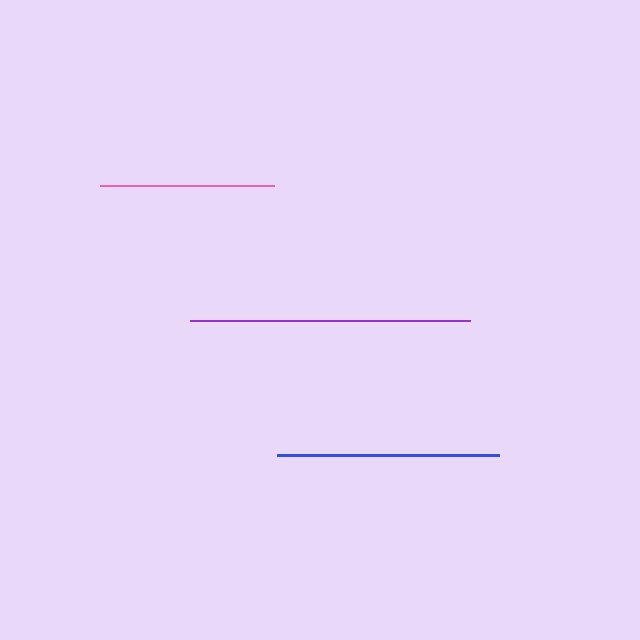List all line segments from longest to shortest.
From longest to shortest: purple, blue, pink.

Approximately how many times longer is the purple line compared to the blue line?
The purple line is approximately 1.3 times the length of the blue line.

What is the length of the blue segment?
The blue segment is approximately 222 pixels long.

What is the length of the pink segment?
The pink segment is approximately 174 pixels long.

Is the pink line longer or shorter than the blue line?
The blue line is longer than the pink line.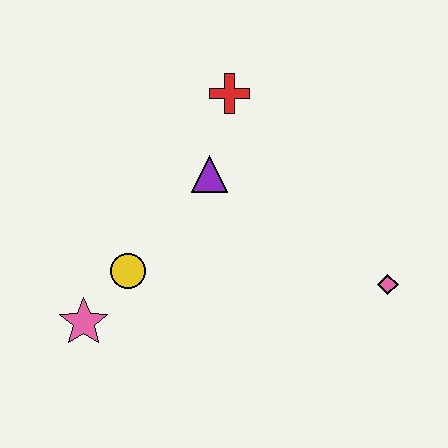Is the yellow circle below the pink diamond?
No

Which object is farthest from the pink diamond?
The pink star is farthest from the pink diamond.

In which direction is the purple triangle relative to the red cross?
The purple triangle is below the red cross.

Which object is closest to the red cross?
The purple triangle is closest to the red cross.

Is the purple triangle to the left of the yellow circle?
No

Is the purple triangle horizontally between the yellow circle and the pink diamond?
Yes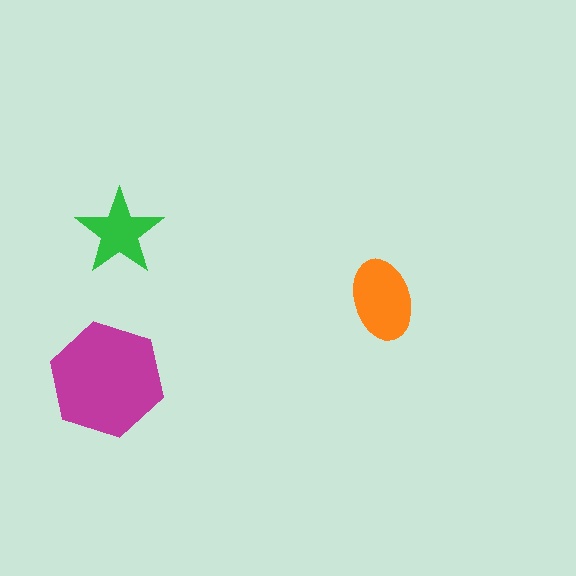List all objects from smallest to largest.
The green star, the orange ellipse, the magenta hexagon.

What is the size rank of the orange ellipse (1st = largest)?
2nd.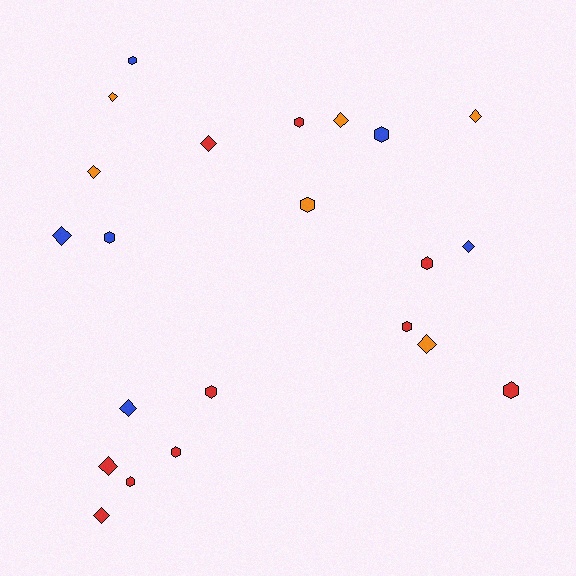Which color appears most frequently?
Red, with 10 objects.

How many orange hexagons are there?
There is 1 orange hexagon.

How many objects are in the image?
There are 22 objects.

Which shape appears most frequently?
Hexagon, with 11 objects.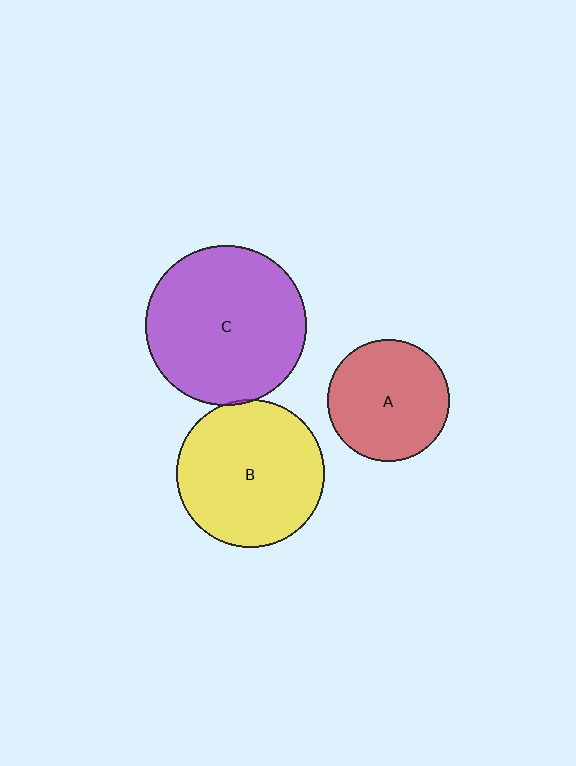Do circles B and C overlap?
Yes.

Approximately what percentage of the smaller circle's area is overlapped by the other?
Approximately 5%.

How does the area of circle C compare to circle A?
Approximately 1.7 times.